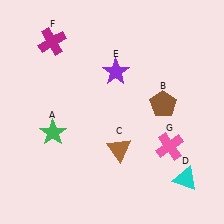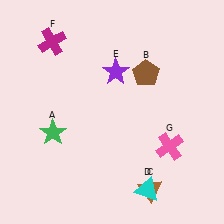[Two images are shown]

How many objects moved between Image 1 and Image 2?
3 objects moved between the two images.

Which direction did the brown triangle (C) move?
The brown triangle (C) moved down.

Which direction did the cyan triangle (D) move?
The cyan triangle (D) moved left.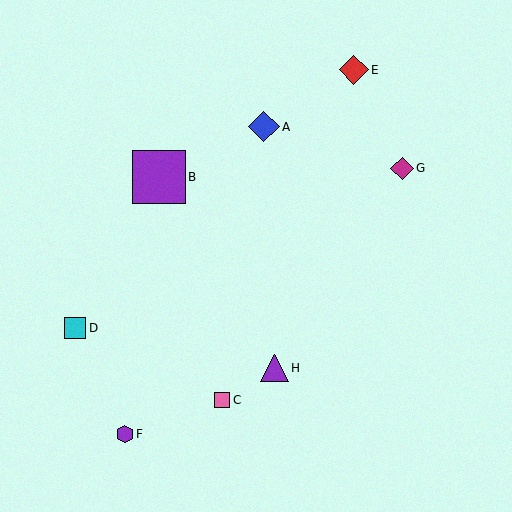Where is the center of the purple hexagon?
The center of the purple hexagon is at (125, 434).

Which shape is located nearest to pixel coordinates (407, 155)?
The magenta diamond (labeled G) at (402, 168) is nearest to that location.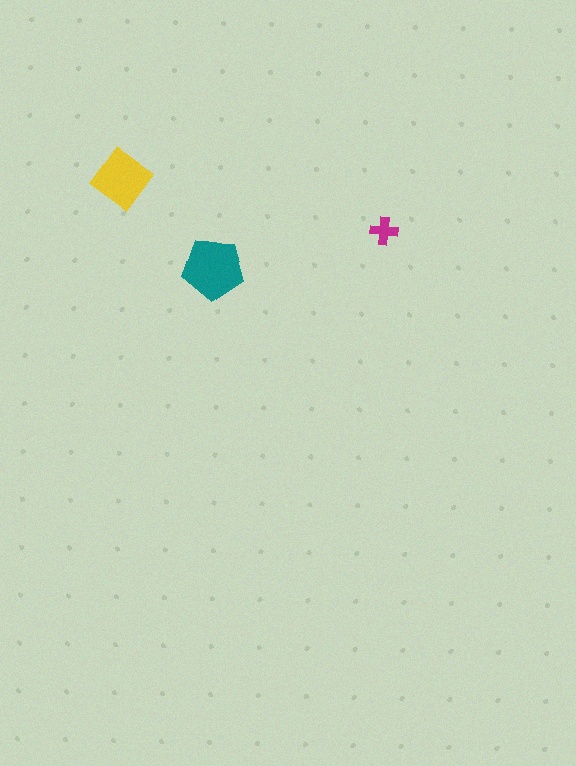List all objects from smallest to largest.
The magenta cross, the yellow diamond, the teal pentagon.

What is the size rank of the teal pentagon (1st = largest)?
1st.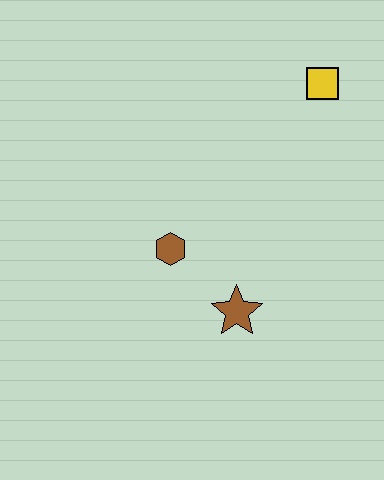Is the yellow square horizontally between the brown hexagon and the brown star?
No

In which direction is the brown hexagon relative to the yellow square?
The brown hexagon is below the yellow square.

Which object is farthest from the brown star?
The yellow square is farthest from the brown star.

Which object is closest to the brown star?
The brown hexagon is closest to the brown star.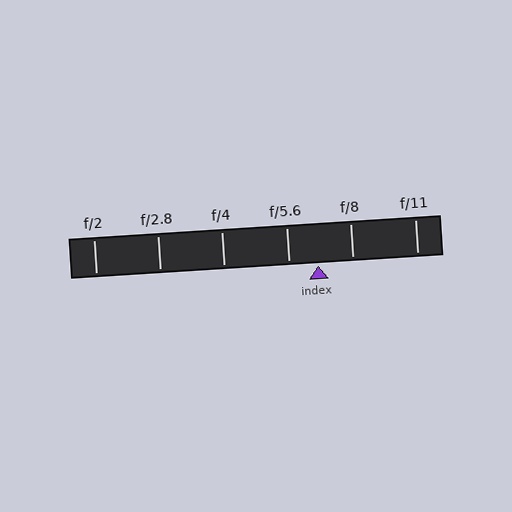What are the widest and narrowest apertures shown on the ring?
The widest aperture shown is f/2 and the narrowest is f/11.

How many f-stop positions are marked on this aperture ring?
There are 6 f-stop positions marked.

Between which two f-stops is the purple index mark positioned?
The index mark is between f/5.6 and f/8.